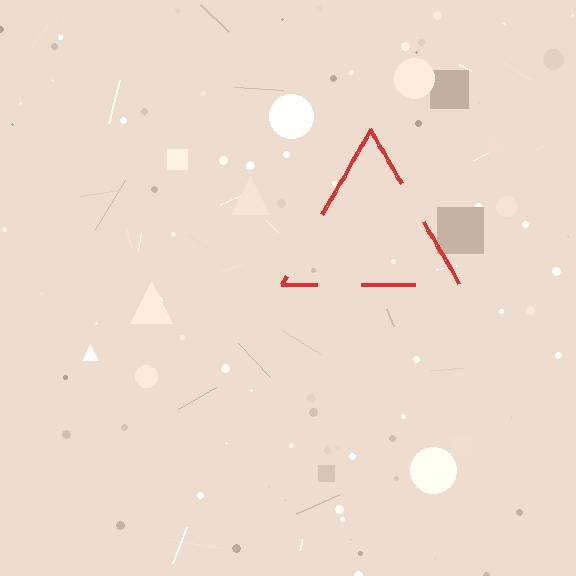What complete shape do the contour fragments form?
The contour fragments form a triangle.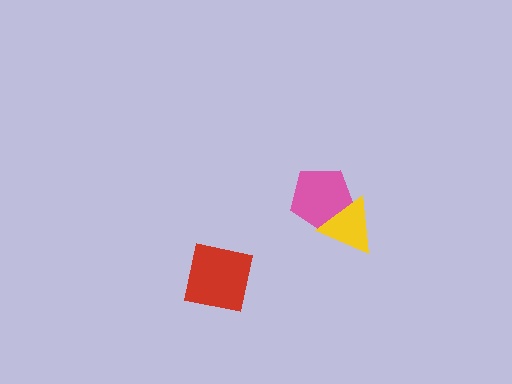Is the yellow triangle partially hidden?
No, no other shape covers it.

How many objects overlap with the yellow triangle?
1 object overlaps with the yellow triangle.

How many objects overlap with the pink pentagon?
1 object overlaps with the pink pentagon.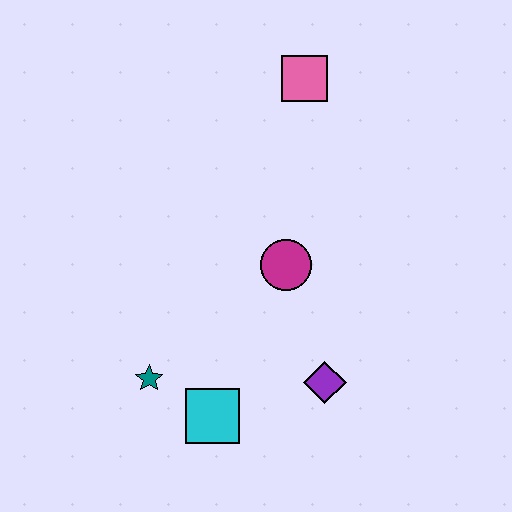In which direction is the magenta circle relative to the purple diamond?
The magenta circle is above the purple diamond.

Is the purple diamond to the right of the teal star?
Yes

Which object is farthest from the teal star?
The pink square is farthest from the teal star.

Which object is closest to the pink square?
The magenta circle is closest to the pink square.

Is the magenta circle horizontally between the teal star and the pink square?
Yes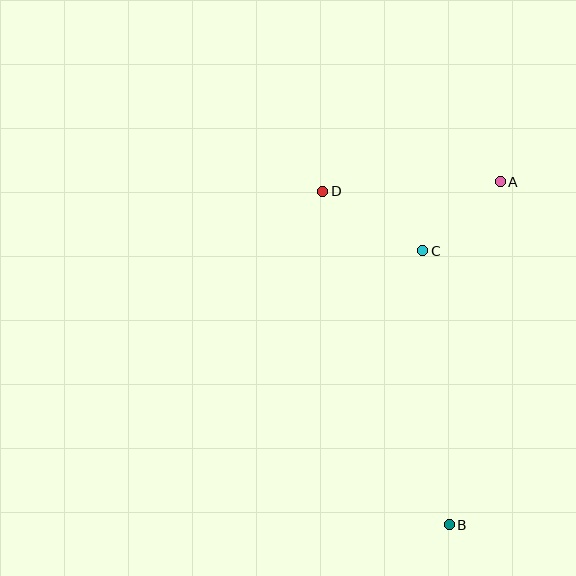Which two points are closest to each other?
Points A and C are closest to each other.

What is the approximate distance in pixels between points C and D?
The distance between C and D is approximately 116 pixels.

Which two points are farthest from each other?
Points B and D are farthest from each other.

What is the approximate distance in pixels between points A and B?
The distance between A and B is approximately 347 pixels.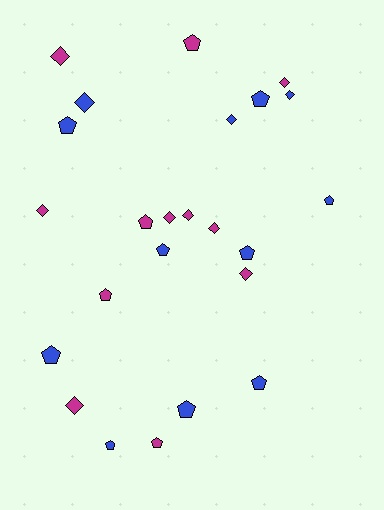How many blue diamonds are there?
There are 3 blue diamonds.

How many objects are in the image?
There are 24 objects.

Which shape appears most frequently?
Pentagon, with 13 objects.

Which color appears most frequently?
Blue, with 12 objects.